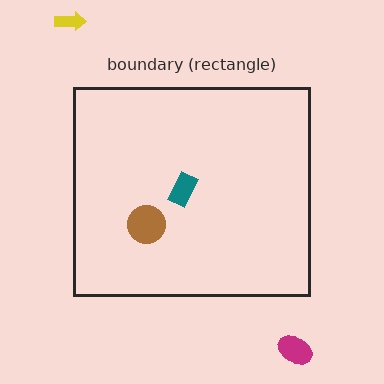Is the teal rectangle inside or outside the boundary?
Inside.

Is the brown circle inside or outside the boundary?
Inside.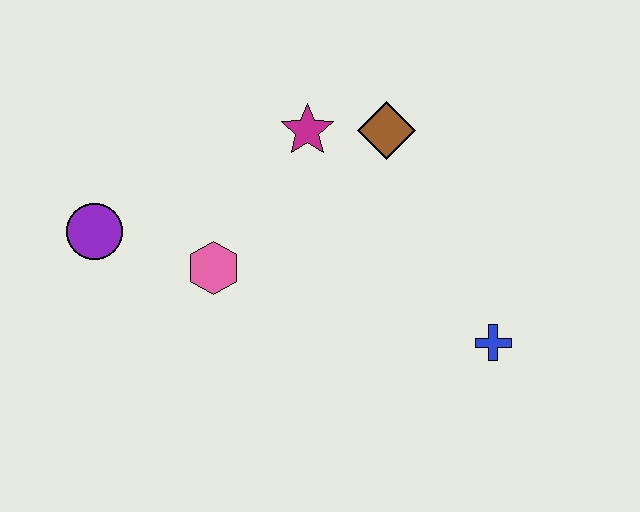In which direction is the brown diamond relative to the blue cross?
The brown diamond is above the blue cross.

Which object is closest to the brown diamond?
The magenta star is closest to the brown diamond.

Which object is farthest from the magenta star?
The blue cross is farthest from the magenta star.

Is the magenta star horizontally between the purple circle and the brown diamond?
Yes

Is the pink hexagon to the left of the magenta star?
Yes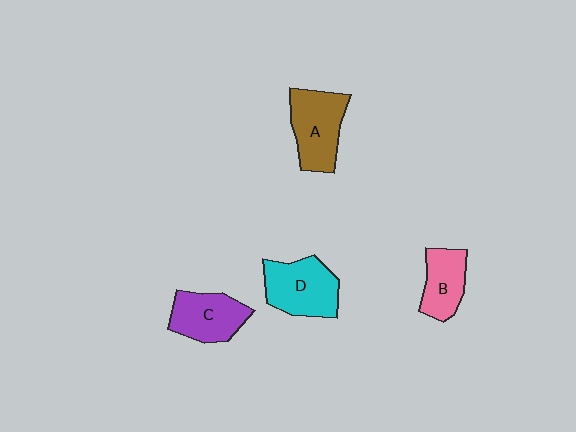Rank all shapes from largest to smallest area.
From largest to smallest: D (cyan), A (brown), C (purple), B (pink).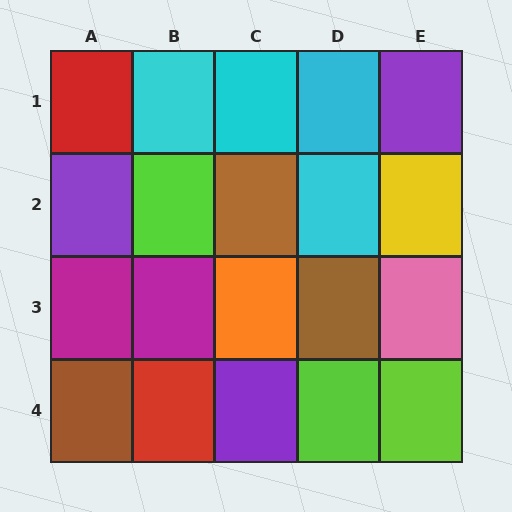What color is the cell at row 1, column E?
Purple.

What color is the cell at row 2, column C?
Brown.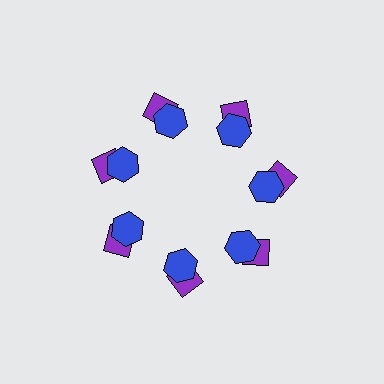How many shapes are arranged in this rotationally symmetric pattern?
There are 14 shapes, arranged in 7 groups of 2.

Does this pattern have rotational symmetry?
Yes, this pattern has 7-fold rotational symmetry. It looks the same after rotating 51 degrees around the center.